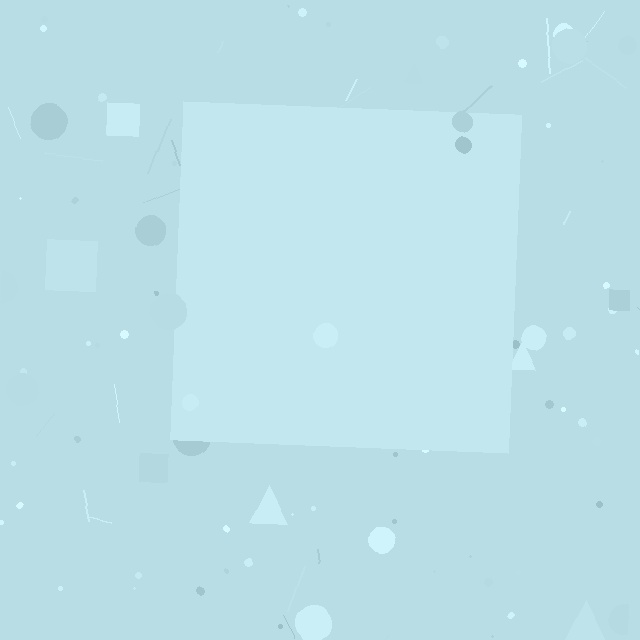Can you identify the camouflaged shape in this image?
The camouflaged shape is a square.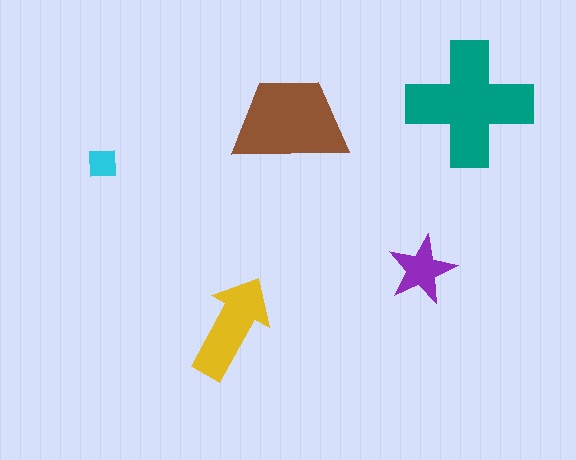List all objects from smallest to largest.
The cyan square, the purple star, the yellow arrow, the brown trapezoid, the teal cross.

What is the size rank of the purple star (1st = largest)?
4th.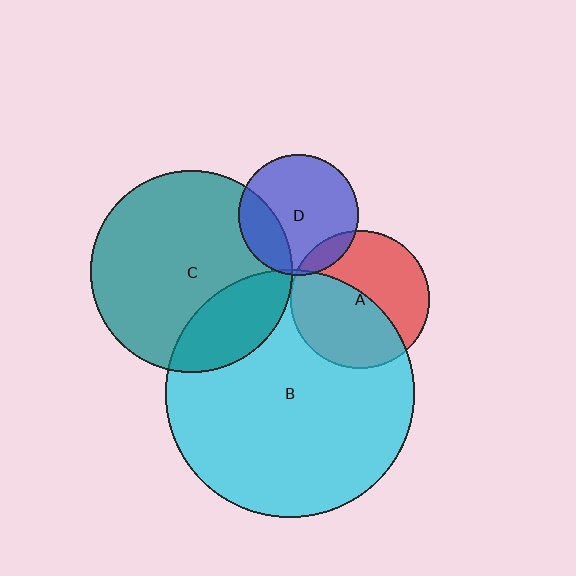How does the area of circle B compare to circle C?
Approximately 1.5 times.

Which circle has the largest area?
Circle B (cyan).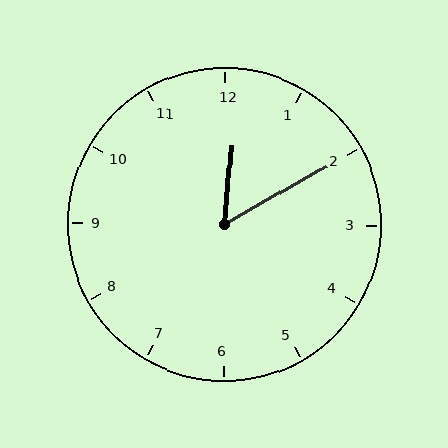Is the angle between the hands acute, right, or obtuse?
It is acute.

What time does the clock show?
12:10.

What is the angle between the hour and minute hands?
Approximately 55 degrees.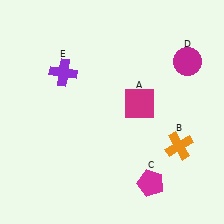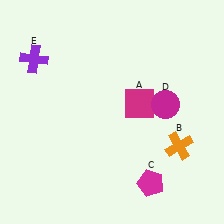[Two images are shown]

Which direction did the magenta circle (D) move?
The magenta circle (D) moved down.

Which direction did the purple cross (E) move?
The purple cross (E) moved left.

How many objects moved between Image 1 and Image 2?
2 objects moved between the two images.